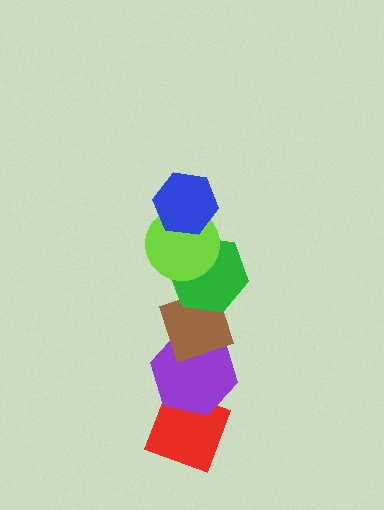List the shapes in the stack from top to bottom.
From top to bottom: the blue hexagon, the lime circle, the green hexagon, the brown diamond, the purple hexagon, the red diamond.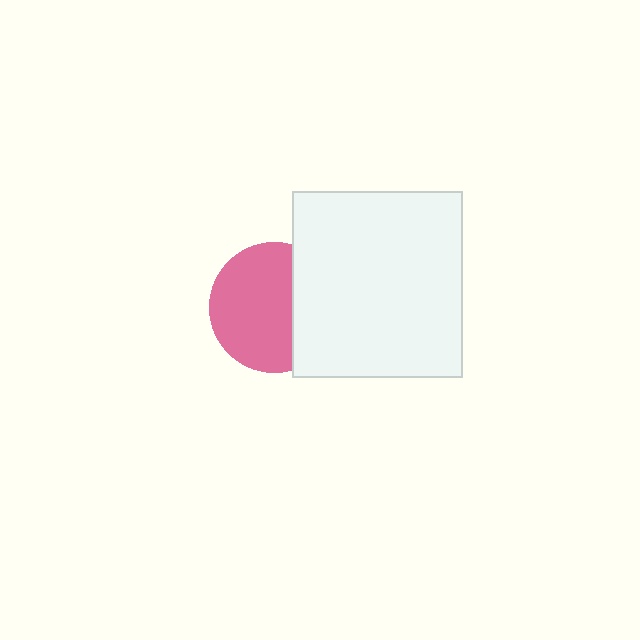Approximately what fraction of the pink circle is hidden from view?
Roughly 34% of the pink circle is hidden behind the white rectangle.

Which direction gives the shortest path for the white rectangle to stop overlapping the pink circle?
Moving right gives the shortest separation.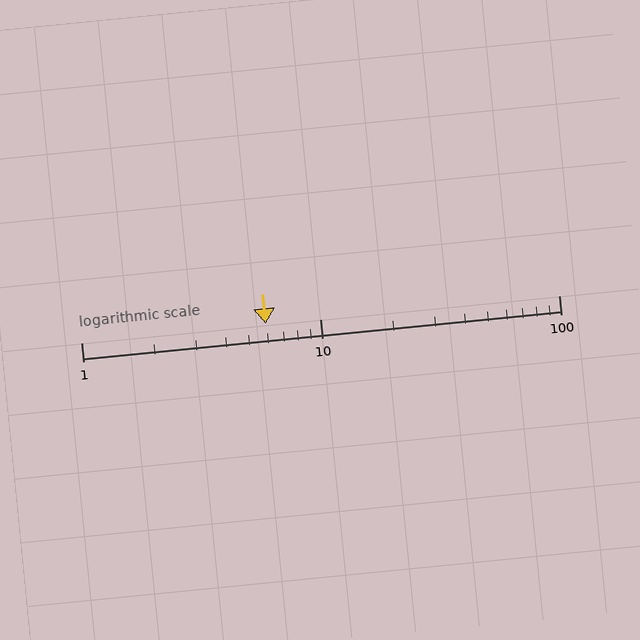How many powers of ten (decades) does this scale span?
The scale spans 2 decades, from 1 to 100.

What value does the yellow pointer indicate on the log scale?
The pointer indicates approximately 5.9.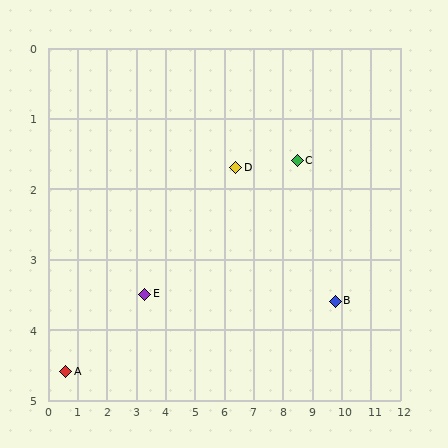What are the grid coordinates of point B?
Point B is at approximately (9.8, 3.6).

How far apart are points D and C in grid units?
Points D and C are about 2.1 grid units apart.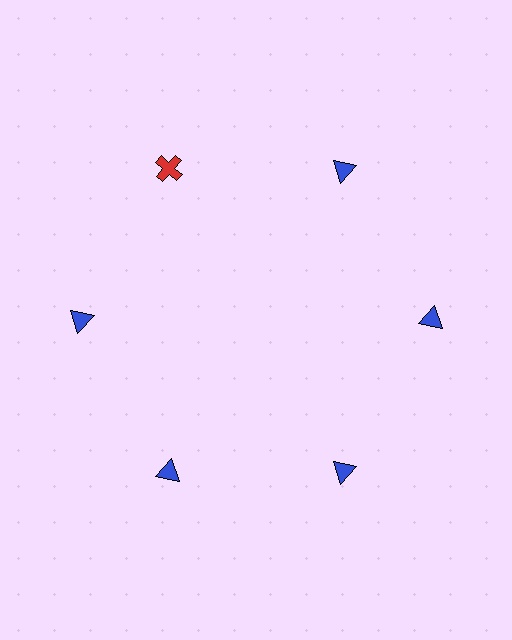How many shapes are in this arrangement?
There are 6 shapes arranged in a ring pattern.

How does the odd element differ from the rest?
It differs in both color (red instead of blue) and shape (cross instead of triangle).